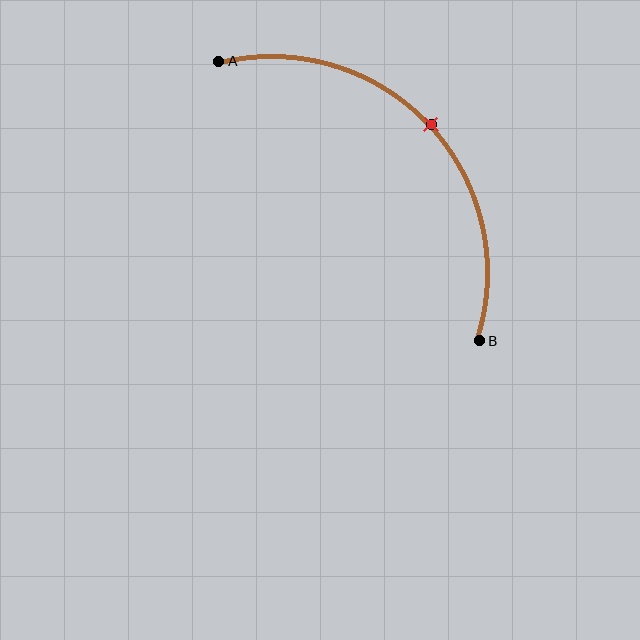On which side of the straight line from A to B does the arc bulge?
The arc bulges above and to the right of the straight line connecting A and B.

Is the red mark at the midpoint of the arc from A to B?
Yes. The red mark lies on the arc at equal arc-length from both A and B — it is the arc midpoint.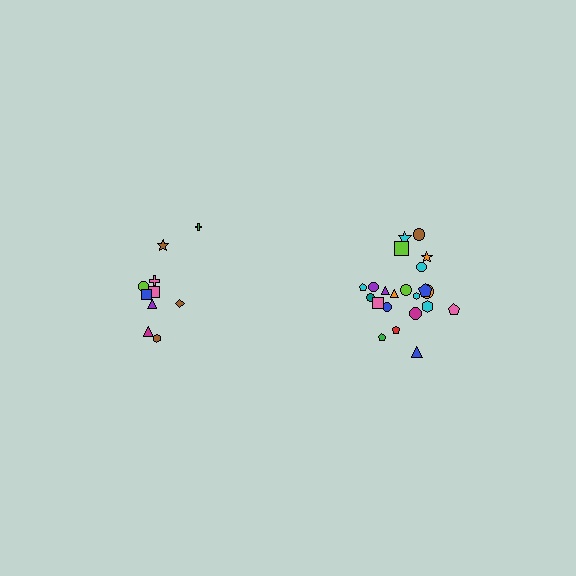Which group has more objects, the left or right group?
The right group.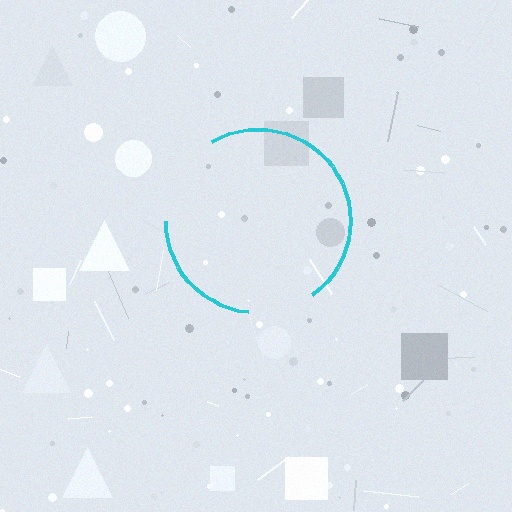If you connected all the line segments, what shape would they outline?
They would outline a circle.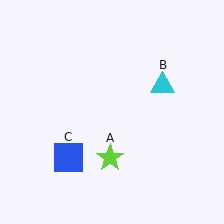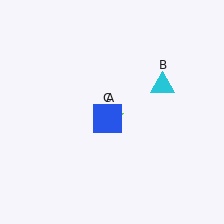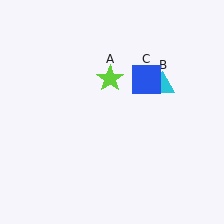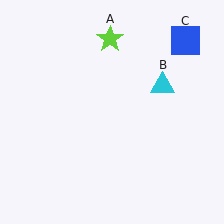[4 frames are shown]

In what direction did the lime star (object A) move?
The lime star (object A) moved up.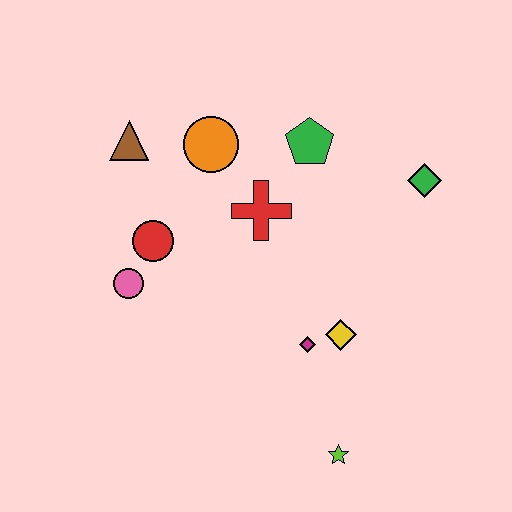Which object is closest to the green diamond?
The green pentagon is closest to the green diamond.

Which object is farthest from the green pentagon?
The lime star is farthest from the green pentagon.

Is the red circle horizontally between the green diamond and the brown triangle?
Yes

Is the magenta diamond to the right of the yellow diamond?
No